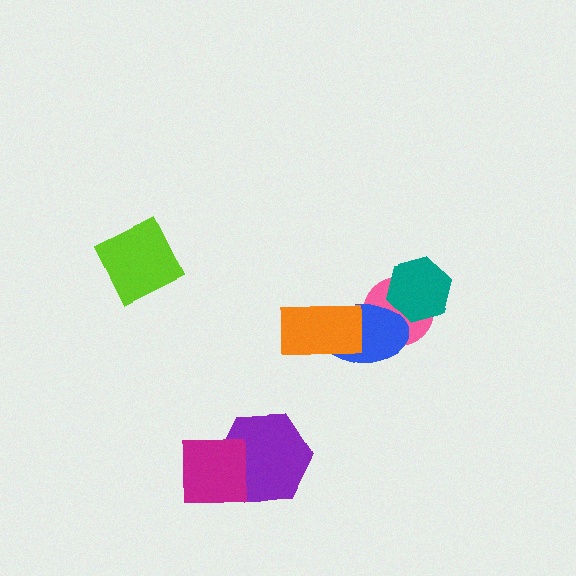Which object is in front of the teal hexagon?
The blue ellipse is in front of the teal hexagon.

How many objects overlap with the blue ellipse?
3 objects overlap with the blue ellipse.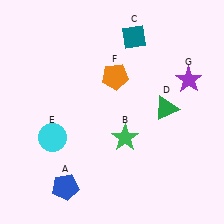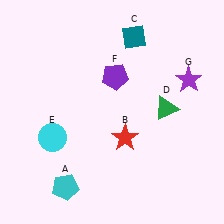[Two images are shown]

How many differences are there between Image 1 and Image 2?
There are 3 differences between the two images.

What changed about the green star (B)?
In Image 1, B is green. In Image 2, it changed to red.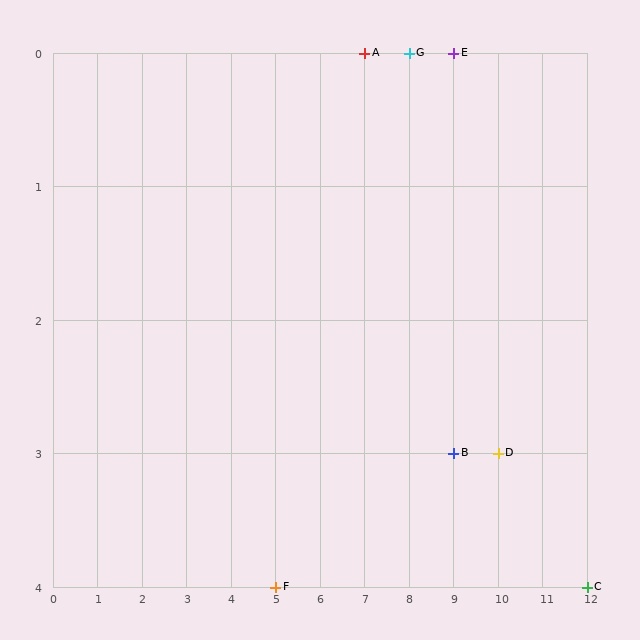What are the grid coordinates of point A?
Point A is at grid coordinates (7, 0).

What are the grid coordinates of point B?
Point B is at grid coordinates (9, 3).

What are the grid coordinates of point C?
Point C is at grid coordinates (12, 4).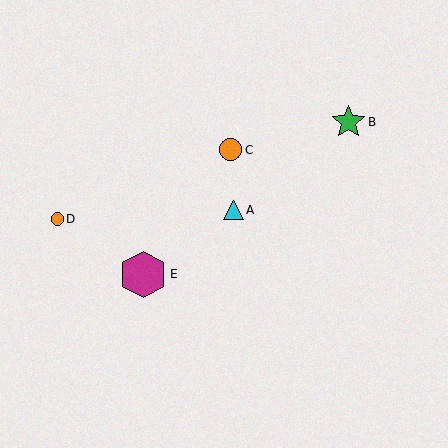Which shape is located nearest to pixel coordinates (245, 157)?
The orange circle (labeled C) at (231, 150) is nearest to that location.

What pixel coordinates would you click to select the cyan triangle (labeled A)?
Click at (233, 210) to select the cyan triangle A.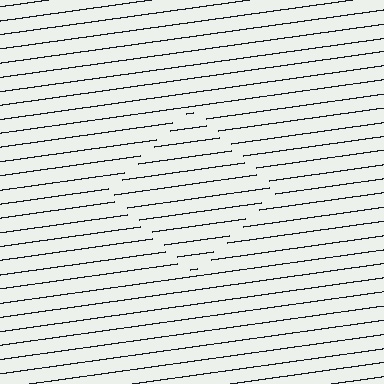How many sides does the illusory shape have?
4 sides — the line-ends trace a square.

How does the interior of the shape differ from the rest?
The interior of the shape contains the same grating, shifted by half a period — the contour is defined by the phase discontinuity where line-ends from the inner and outer gratings abut.